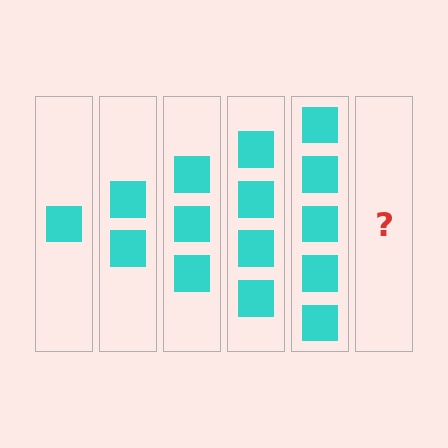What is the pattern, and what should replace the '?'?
The pattern is that each step adds one more square. The '?' should be 6 squares.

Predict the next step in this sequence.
The next step is 6 squares.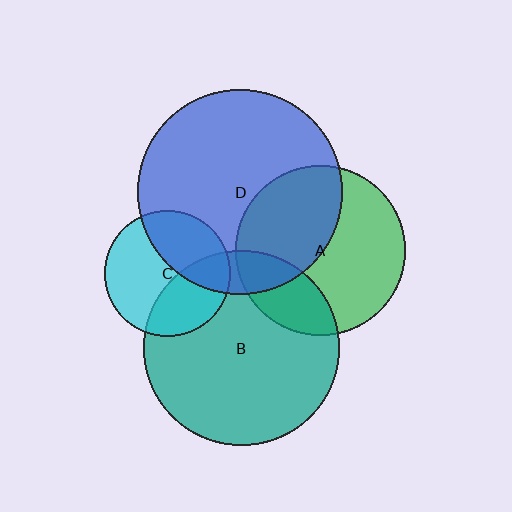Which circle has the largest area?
Circle D (blue).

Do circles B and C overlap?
Yes.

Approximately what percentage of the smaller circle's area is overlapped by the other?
Approximately 35%.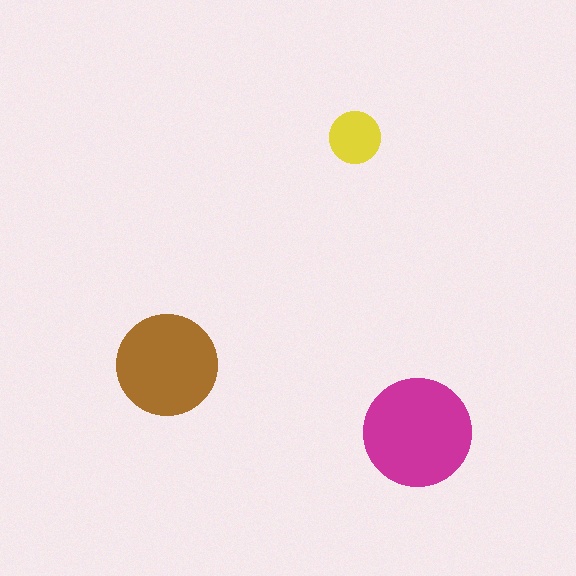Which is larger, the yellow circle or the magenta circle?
The magenta one.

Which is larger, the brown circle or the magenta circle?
The magenta one.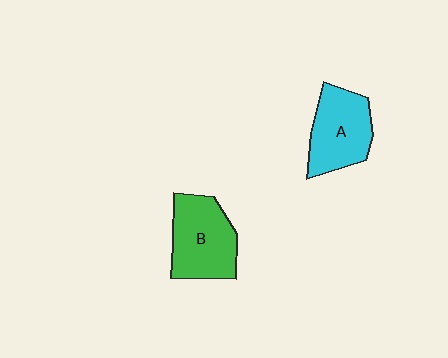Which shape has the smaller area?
Shape A (cyan).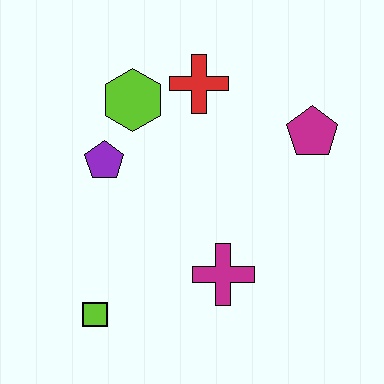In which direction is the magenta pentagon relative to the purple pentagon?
The magenta pentagon is to the right of the purple pentagon.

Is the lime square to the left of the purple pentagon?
Yes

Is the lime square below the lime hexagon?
Yes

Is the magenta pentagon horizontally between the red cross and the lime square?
No